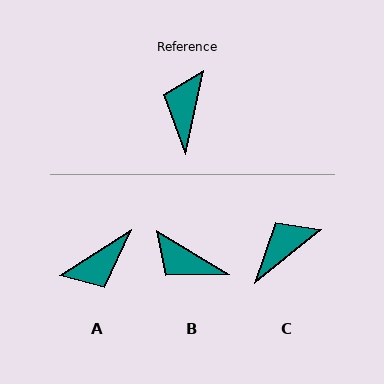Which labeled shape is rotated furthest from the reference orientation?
A, about 134 degrees away.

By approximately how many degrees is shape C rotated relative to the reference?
Approximately 40 degrees clockwise.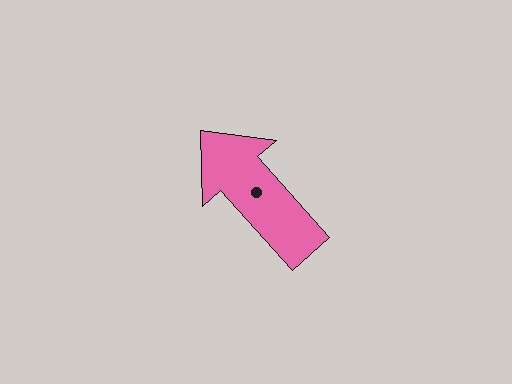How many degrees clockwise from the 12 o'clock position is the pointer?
Approximately 318 degrees.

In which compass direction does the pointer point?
Northwest.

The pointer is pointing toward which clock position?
Roughly 11 o'clock.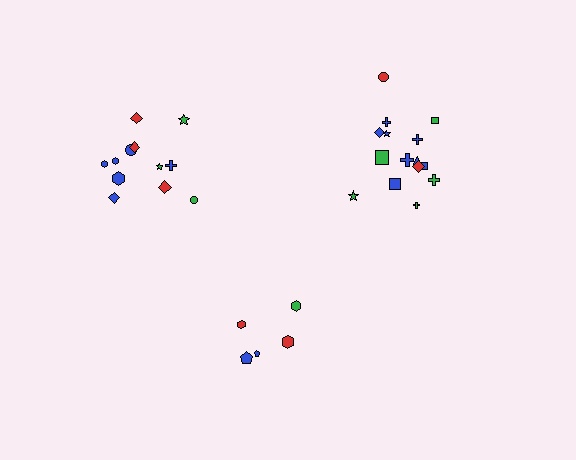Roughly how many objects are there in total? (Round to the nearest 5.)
Roughly 30 objects in total.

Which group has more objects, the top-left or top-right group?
The top-right group.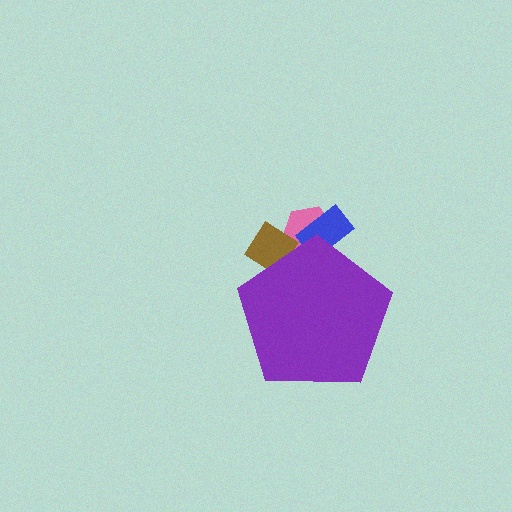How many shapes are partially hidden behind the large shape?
3 shapes are partially hidden.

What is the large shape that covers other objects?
A purple pentagon.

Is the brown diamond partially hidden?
Yes, the brown diamond is partially hidden behind the purple pentagon.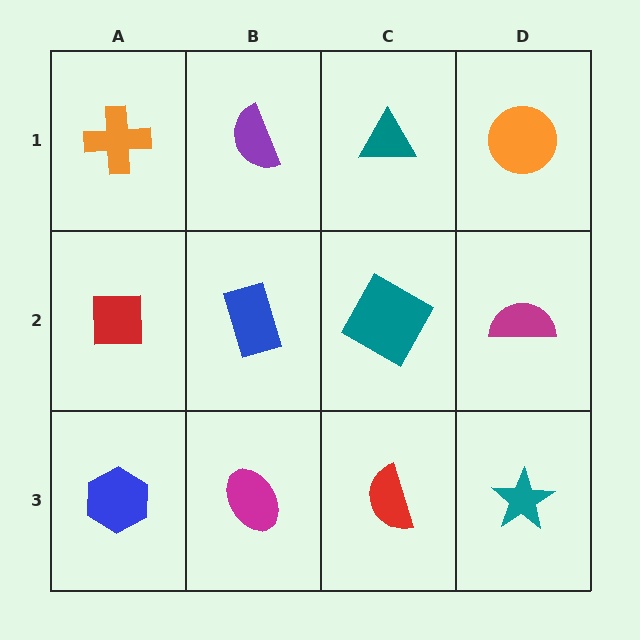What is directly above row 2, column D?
An orange circle.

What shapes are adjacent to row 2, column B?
A purple semicircle (row 1, column B), a magenta ellipse (row 3, column B), a red square (row 2, column A), a teal square (row 2, column C).